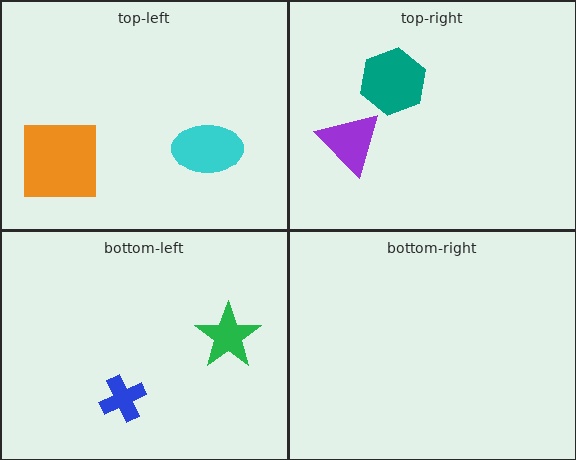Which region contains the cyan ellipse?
The top-left region.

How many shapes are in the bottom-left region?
2.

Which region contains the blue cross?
The bottom-left region.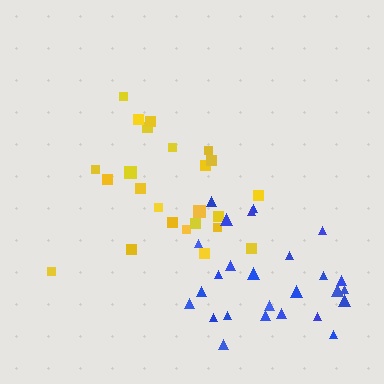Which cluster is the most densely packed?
Blue.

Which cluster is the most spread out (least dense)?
Yellow.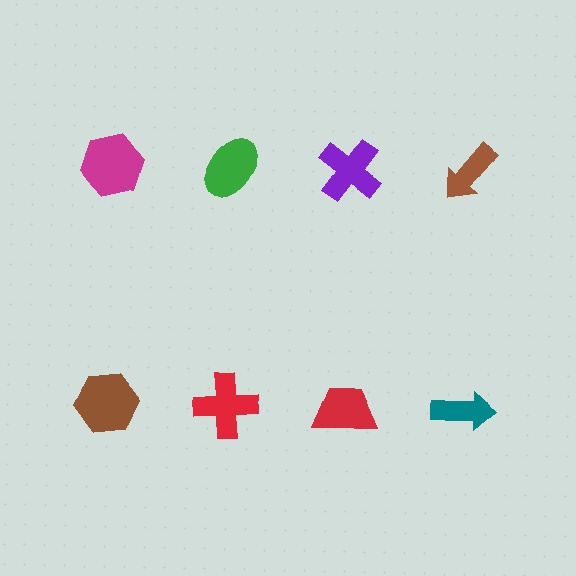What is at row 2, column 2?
A red cross.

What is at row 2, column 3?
A red trapezoid.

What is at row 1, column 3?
A purple cross.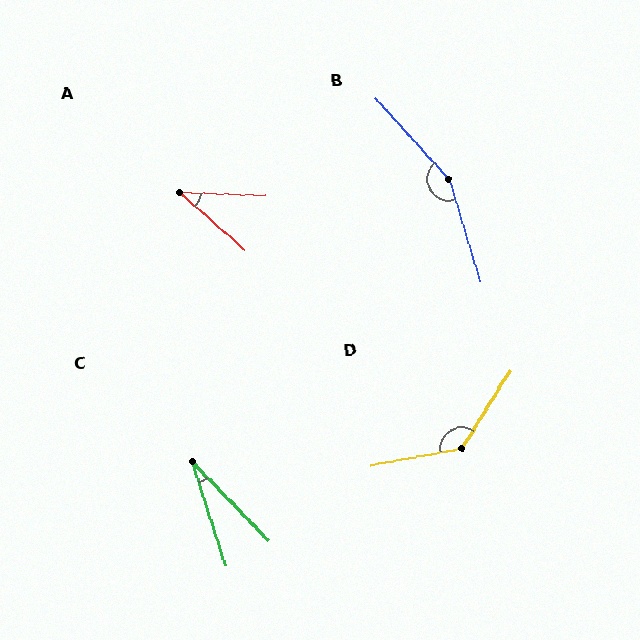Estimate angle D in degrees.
Approximately 132 degrees.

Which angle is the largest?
B, at approximately 154 degrees.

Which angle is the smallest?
C, at approximately 26 degrees.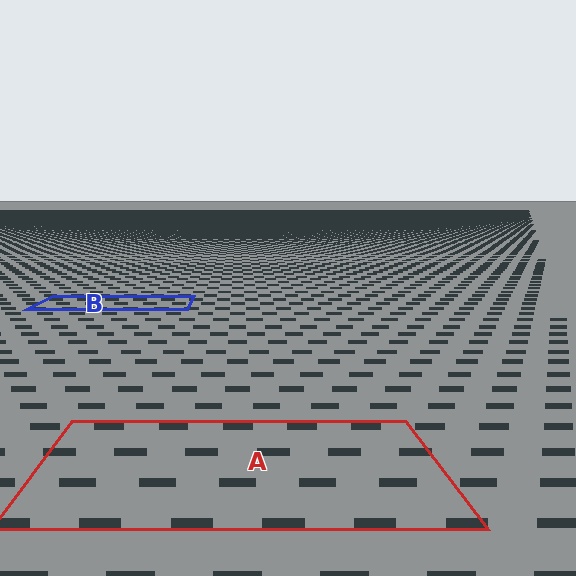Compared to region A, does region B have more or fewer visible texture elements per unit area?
Region B has more texture elements per unit area — they are packed more densely because it is farther away.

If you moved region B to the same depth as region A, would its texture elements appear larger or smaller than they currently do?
They would appear larger. At a closer depth, the same texture elements are projected at a bigger on-screen size.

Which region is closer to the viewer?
Region A is closer. The texture elements there are larger and more spread out.